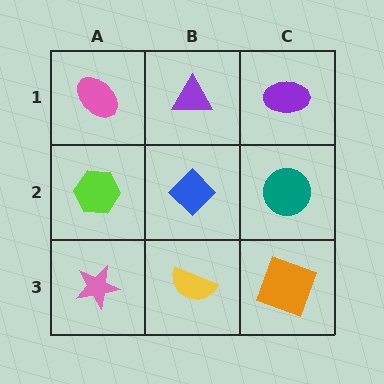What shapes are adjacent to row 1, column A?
A lime hexagon (row 2, column A), a purple triangle (row 1, column B).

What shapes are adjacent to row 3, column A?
A lime hexagon (row 2, column A), a yellow semicircle (row 3, column B).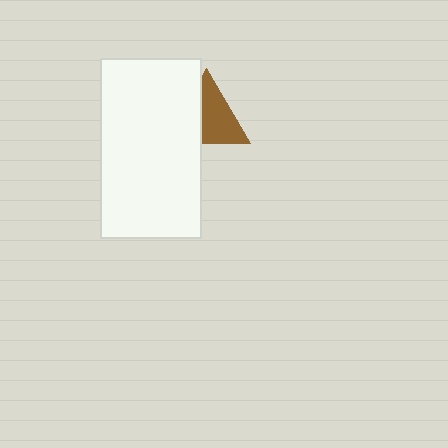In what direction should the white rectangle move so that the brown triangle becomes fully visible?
The white rectangle should move left. That is the shortest direction to clear the overlap and leave the brown triangle fully visible.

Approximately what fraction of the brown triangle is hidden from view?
Roughly 39% of the brown triangle is hidden behind the white rectangle.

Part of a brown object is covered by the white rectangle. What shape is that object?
It is a triangle.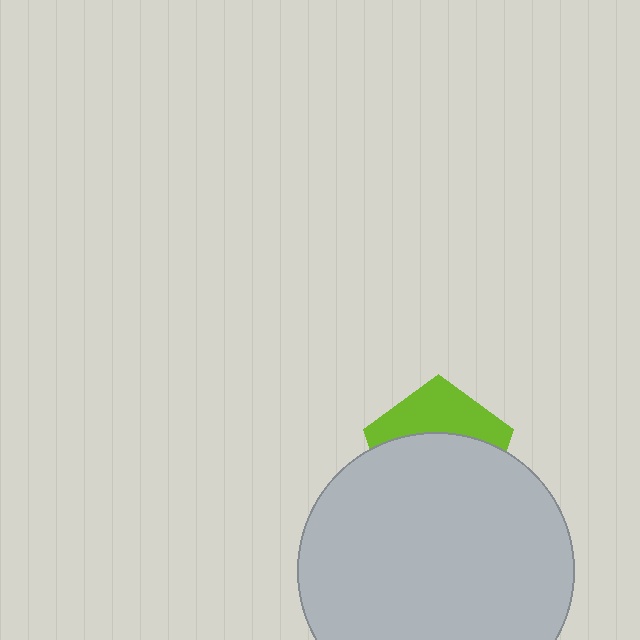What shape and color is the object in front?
The object in front is a light gray circle.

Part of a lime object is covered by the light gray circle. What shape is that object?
It is a pentagon.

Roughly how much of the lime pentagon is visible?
A small part of it is visible (roughly 37%).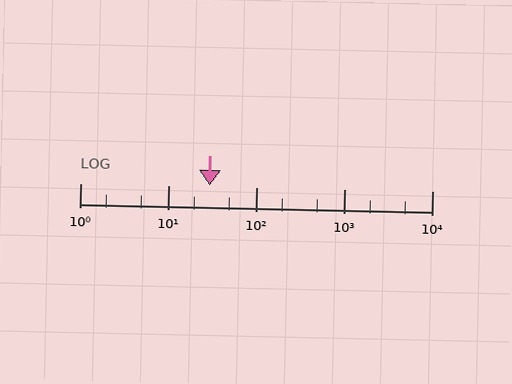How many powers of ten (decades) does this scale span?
The scale spans 4 decades, from 1 to 10000.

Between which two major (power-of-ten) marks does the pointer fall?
The pointer is between 10 and 100.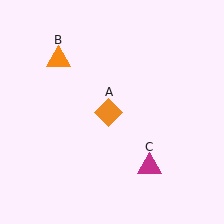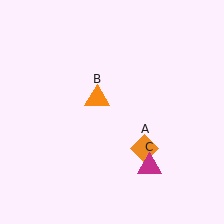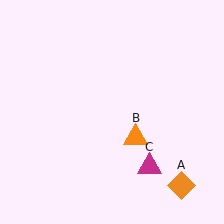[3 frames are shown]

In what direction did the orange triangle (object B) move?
The orange triangle (object B) moved down and to the right.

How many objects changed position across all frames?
2 objects changed position: orange diamond (object A), orange triangle (object B).